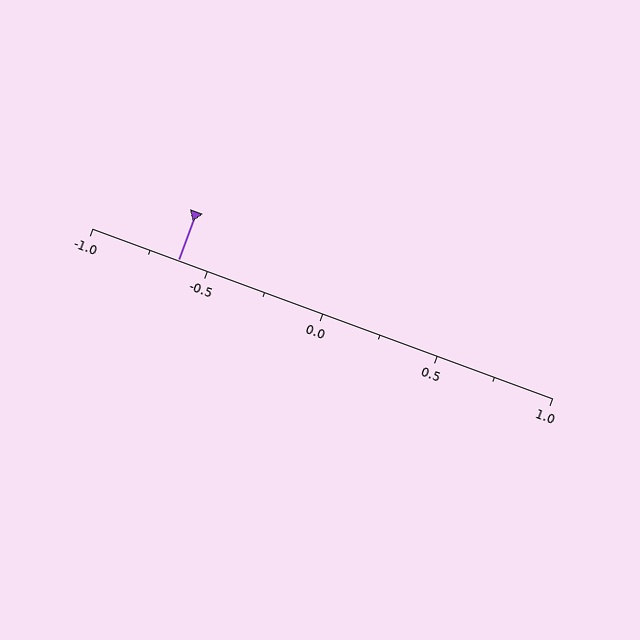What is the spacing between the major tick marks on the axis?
The major ticks are spaced 0.5 apart.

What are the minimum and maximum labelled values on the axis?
The axis runs from -1.0 to 1.0.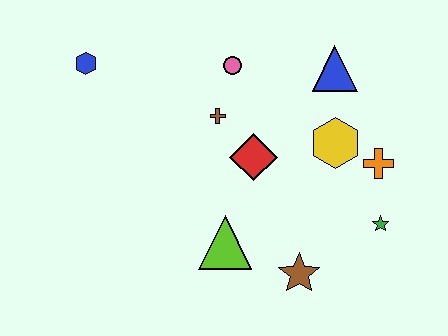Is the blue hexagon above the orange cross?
Yes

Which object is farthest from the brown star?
The blue hexagon is farthest from the brown star.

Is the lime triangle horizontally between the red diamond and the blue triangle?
No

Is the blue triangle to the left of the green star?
Yes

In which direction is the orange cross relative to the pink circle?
The orange cross is to the right of the pink circle.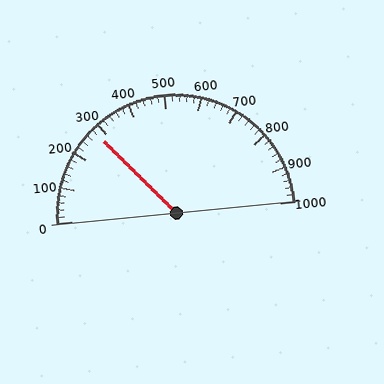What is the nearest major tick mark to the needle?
The nearest major tick mark is 300.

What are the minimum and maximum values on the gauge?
The gauge ranges from 0 to 1000.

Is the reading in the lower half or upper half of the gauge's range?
The reading is in the lower half of the range (0 to 1000).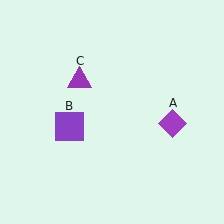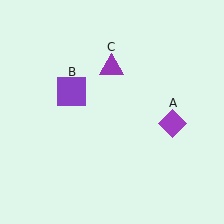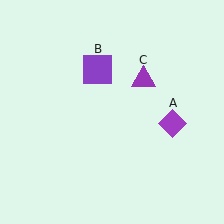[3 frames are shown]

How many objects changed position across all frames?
2 objects changed position: purple square (object B), purple triangle (object C).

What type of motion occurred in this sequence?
The purple square (object B), purple triangle (object C) rotated clockwise around the center of the scene.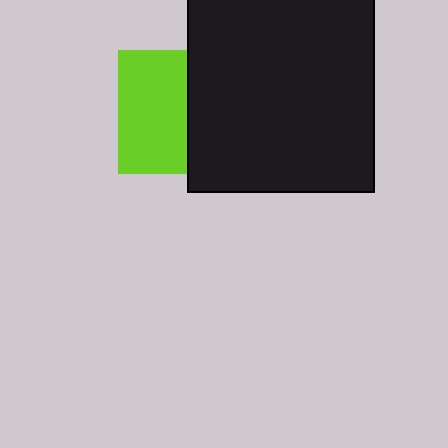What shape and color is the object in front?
The object in front is a black rectangle.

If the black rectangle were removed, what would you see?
You would see the complete lime square.